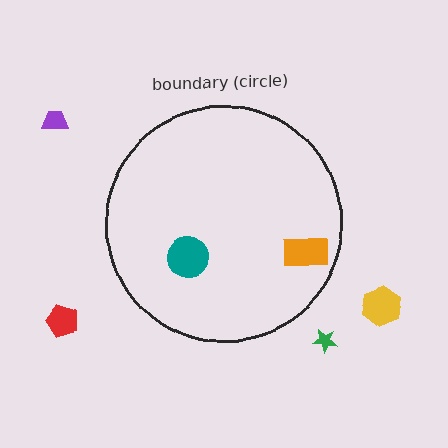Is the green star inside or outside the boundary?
Outside.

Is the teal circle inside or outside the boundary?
Inside.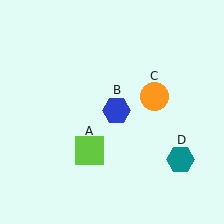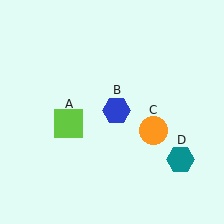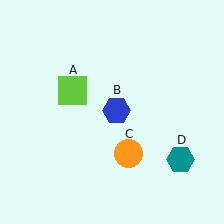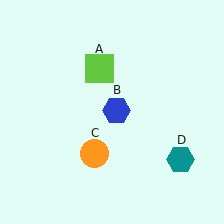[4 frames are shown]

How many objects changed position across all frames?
2 objects changed position: lime square (object A), orange circle (object C).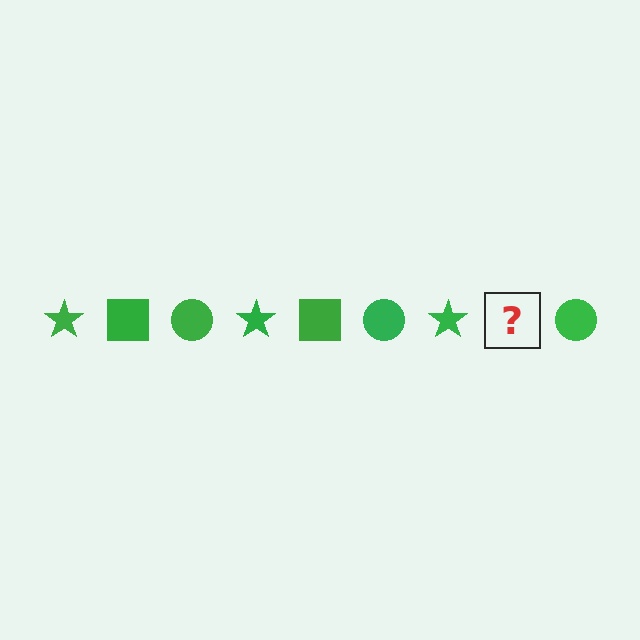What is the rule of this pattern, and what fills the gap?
The rule is that the pattern cycles through star, square, circle shapes in green. The gap should be filled with a green square.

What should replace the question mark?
The question mark should be replaced with a green square.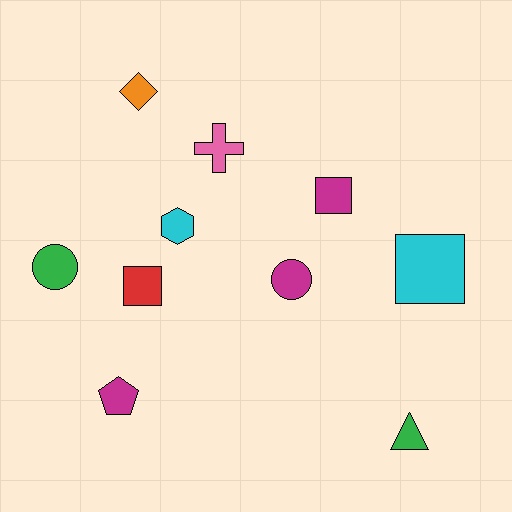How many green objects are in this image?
There are 2 green objects.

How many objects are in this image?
There are 10 objects.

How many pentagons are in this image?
There is 1 pentagon.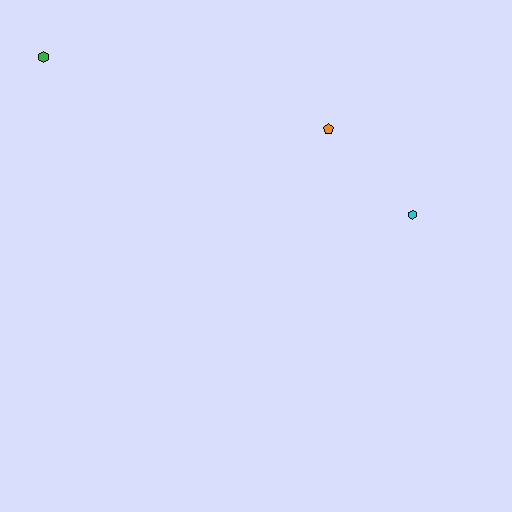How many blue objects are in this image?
There are no blue objects.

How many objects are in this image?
There are 3 objects.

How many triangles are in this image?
There are no triangles.